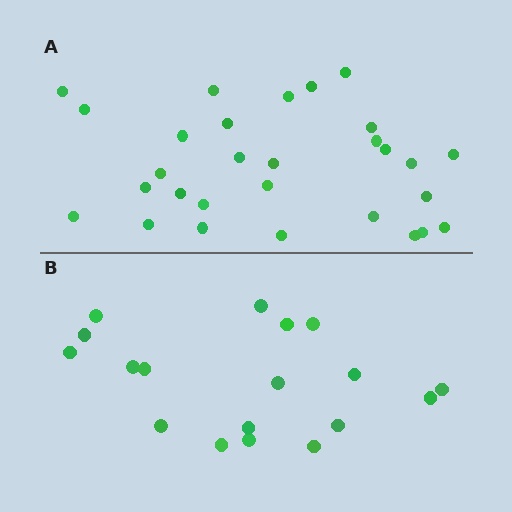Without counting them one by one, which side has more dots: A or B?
Region A (the top region) has more dots.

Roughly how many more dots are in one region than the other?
Region A has roughly 12 or so more dots than region B.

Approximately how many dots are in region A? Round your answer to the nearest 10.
About 30 dots. (The exact count is 29, which rounds to 30.)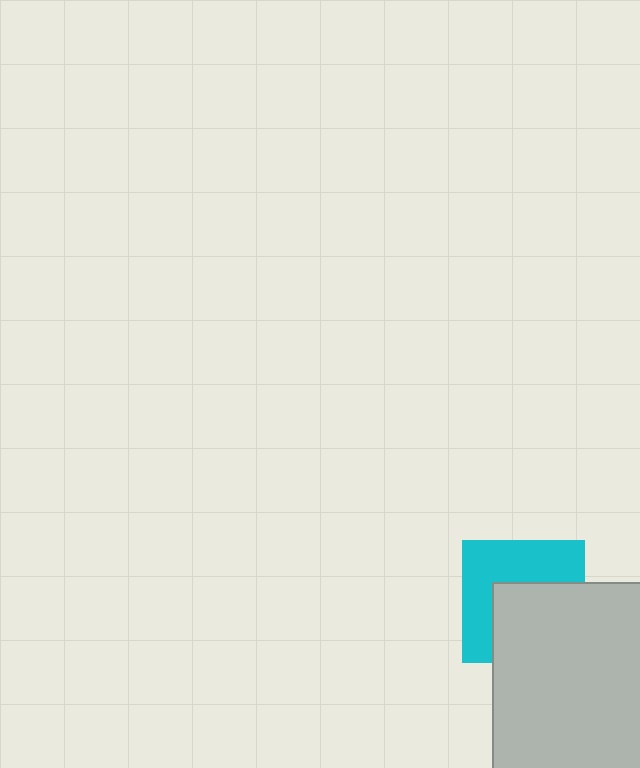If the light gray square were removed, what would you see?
You would see the complete cyan square.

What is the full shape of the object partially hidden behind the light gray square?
The partially hidden object is a cyan square.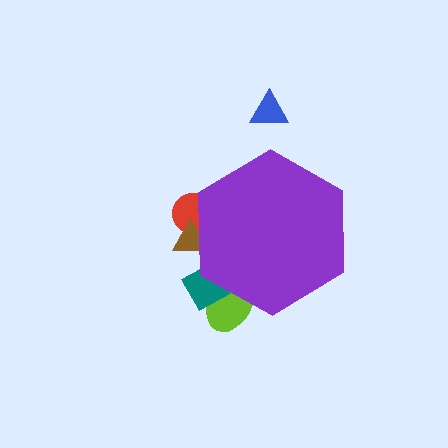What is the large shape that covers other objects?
A purple hexagon.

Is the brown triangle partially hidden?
Yes, the brown triangle is partially hidden behind the purple hexagon.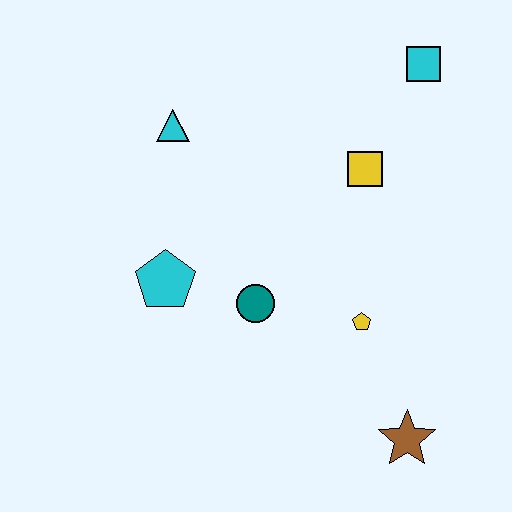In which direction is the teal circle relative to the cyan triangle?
The teal circle is below the cyan triangle.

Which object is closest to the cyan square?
The yellow square is closest to the cyan square.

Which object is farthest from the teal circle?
The cyan square is farthest from the teal circle.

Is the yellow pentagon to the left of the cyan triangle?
No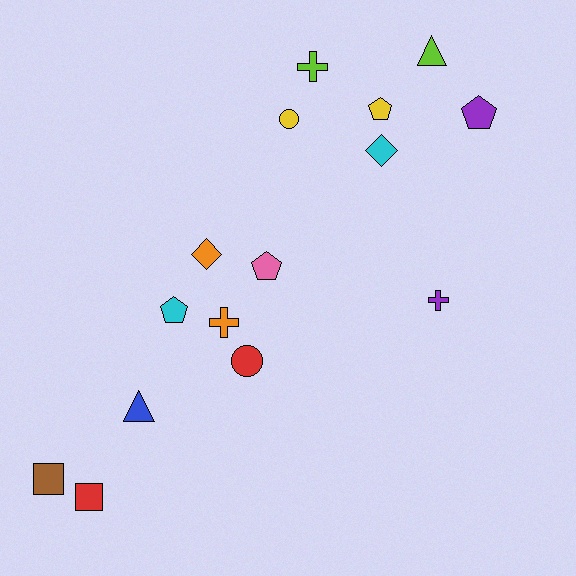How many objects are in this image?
There are 15 objects.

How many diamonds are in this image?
There are 2 diamonds.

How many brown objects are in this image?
There is 1 brown object.